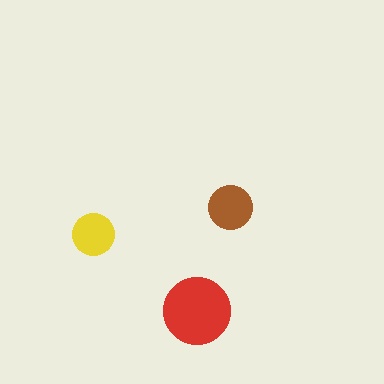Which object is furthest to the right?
The brown circle is rightmost.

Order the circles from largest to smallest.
the red one, the brown one, the yellow one.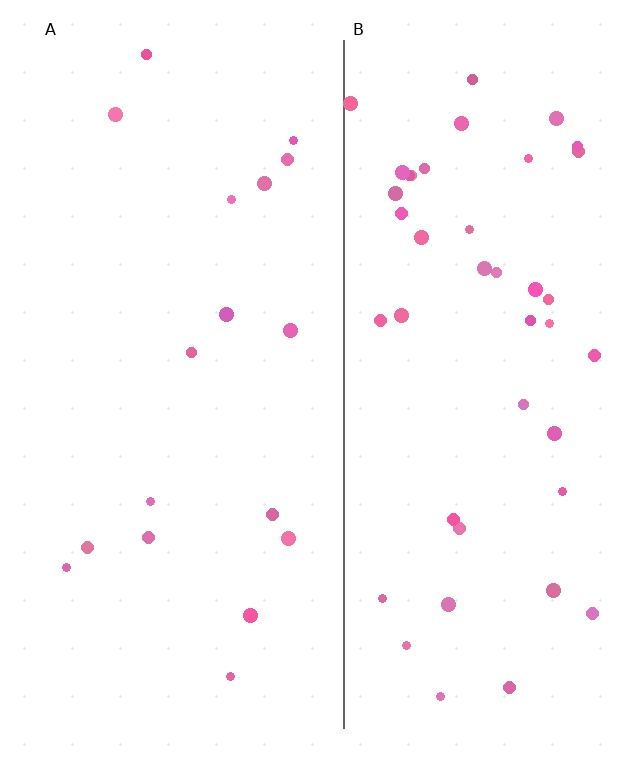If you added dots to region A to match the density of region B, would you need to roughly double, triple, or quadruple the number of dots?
Approximately triple.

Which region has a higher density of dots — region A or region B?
B (the right).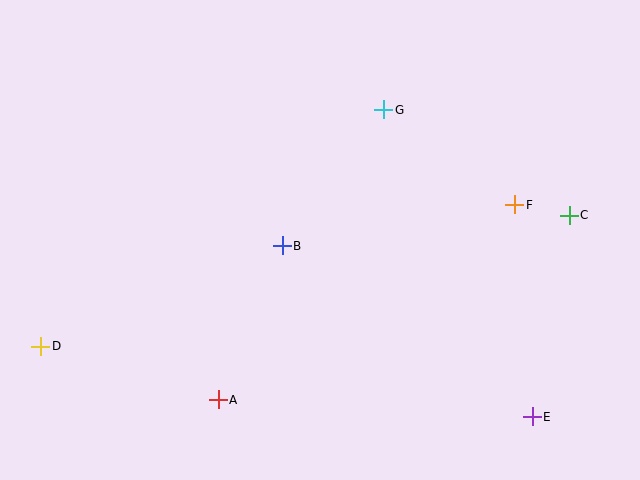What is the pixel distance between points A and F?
The distance between A and F is 355 pixels.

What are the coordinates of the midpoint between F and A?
The midpoint between F and A is at (367, 302).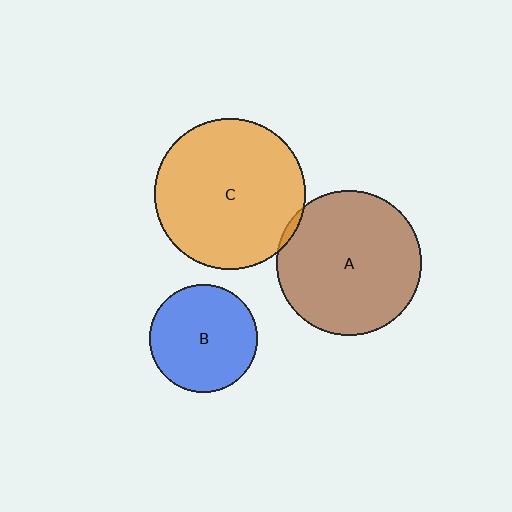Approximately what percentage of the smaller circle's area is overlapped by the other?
Approximately 5%.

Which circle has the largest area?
Circle C (orange).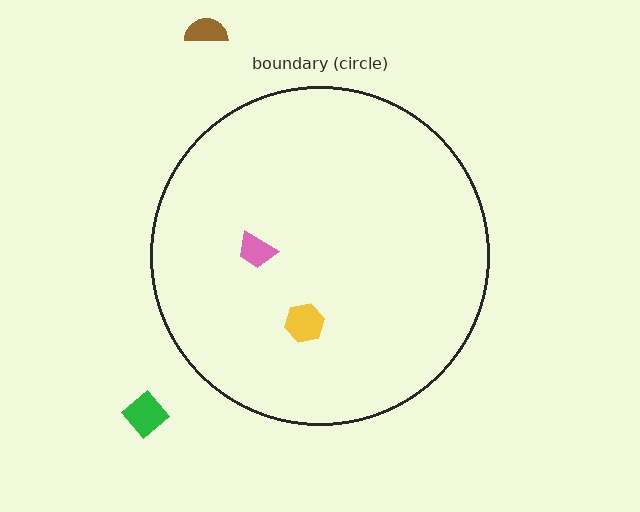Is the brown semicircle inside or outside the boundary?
Outside.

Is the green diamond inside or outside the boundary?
Outside.